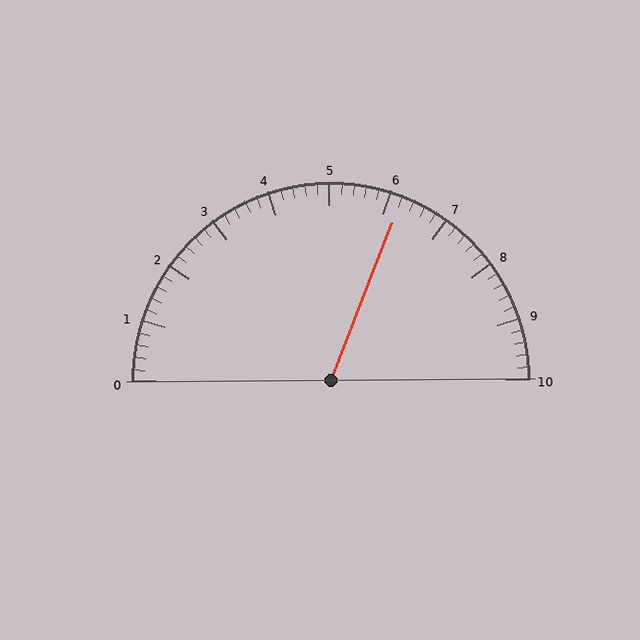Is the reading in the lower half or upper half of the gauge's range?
The reading is in the upper half of the range (0 to 10).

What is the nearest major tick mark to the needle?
The nearest major tick mark is 6.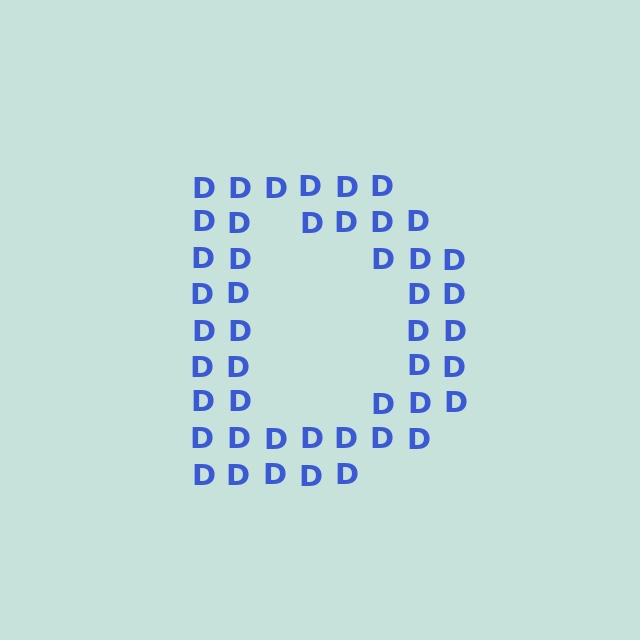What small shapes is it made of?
It is made of small letter D's.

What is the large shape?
The large shape is the letter D.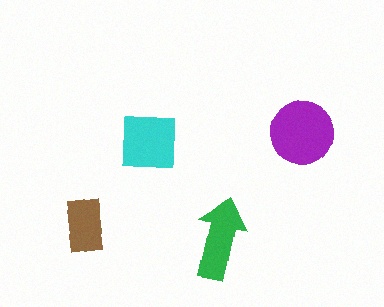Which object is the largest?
The purple circle.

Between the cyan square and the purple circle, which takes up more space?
The purple circle.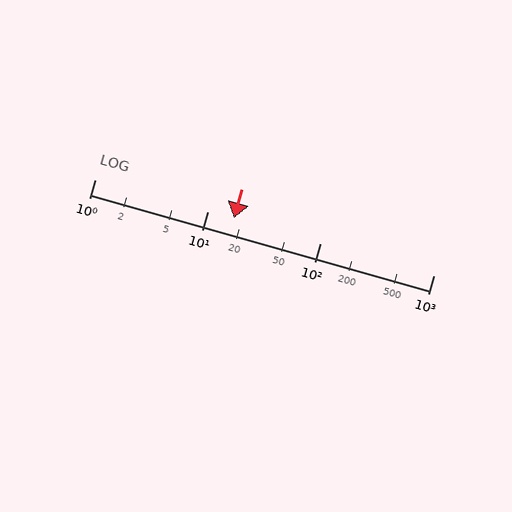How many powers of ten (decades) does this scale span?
The scale spans 3 decades, from 1 to 1000.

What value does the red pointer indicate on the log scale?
The pointer indicates approximately 17.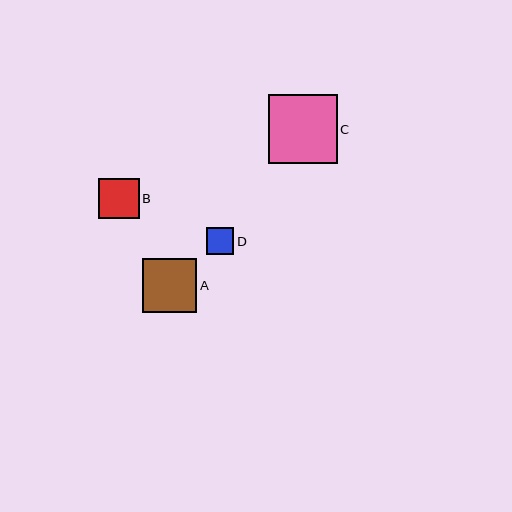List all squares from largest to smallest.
From largest to smallest: C, A, B, D.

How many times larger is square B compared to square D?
Square B is approximately 1.5 times the size of square D.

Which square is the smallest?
Square D is the smallest with a size of approximately 27 pixels.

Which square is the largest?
Square C is the largest with a size of approximately 68 pixels.